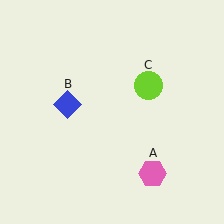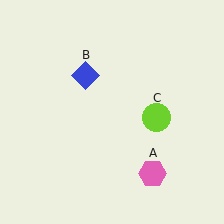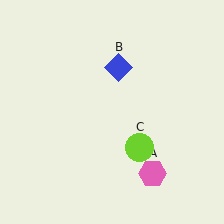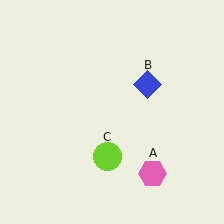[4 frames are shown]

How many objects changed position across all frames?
2 objects changed position: blue diamond (object B), lime circle (object C).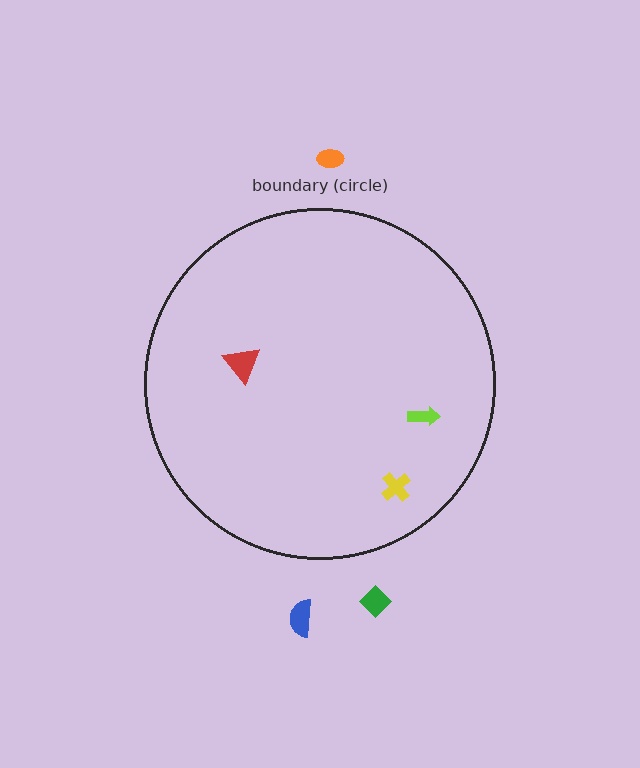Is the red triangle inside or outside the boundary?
Inside.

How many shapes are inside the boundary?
3 inside, 3 outside.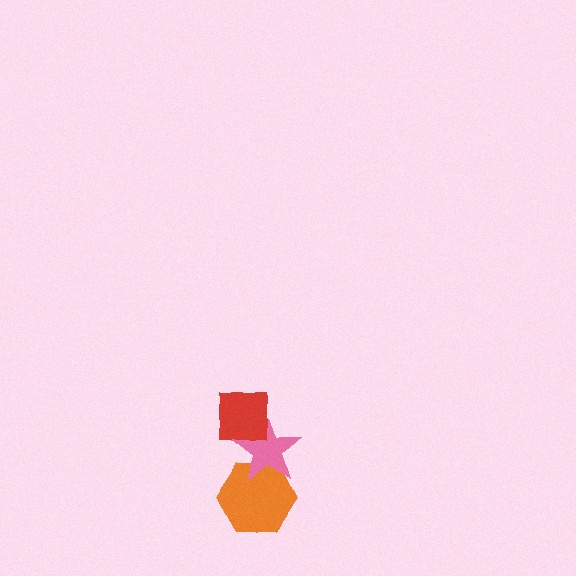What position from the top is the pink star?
The pink star is 2nd from the top.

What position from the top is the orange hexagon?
The orange hexagon is 3rd from the top.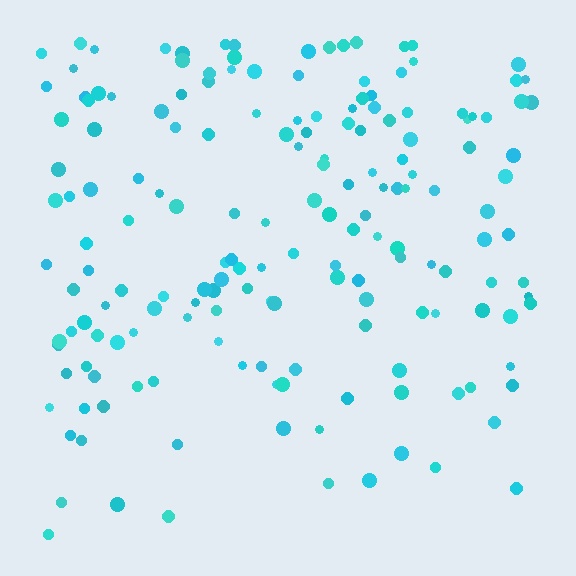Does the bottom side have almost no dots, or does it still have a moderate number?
Still a moderate number, just noticeably fewer than the top.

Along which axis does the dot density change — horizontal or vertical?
Vertical.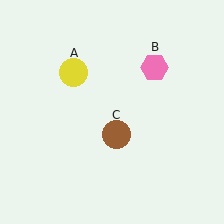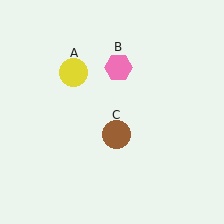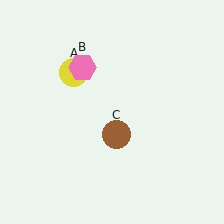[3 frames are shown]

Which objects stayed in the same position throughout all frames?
Yellow circle (object A) and brown circle (object C) remained stationary.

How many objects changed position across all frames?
1 object changed position: pink hexagon (object B).